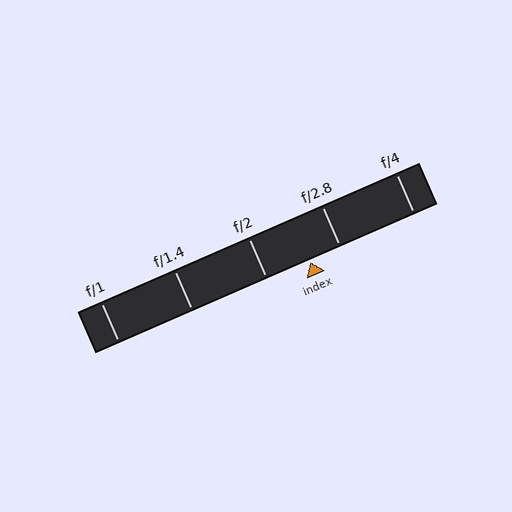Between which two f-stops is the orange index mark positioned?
The index mark is between f/2 and f/2.8.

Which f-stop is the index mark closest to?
The index mark is closest to f/2.8.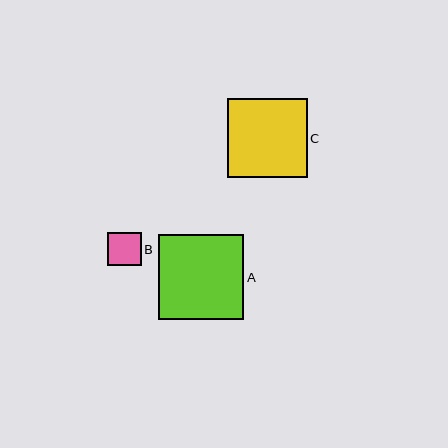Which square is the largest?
Square A is the largest with a size of approximately 85 pixels.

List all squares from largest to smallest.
From largest to smallest: A, C, B.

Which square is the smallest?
Square B is the smallest with a size of approximately 33 pixels.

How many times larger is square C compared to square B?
Square C is approximately 2.4 times the size of square B.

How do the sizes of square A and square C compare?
Square A and square C are approximately the same size.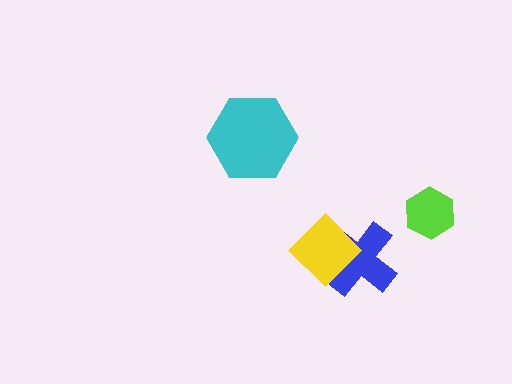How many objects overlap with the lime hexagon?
0 objects overlap with the lime hexagon.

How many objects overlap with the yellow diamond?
1 object overlaps with the yellow diamond.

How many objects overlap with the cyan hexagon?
0 objects overlap with the cyan hexagon.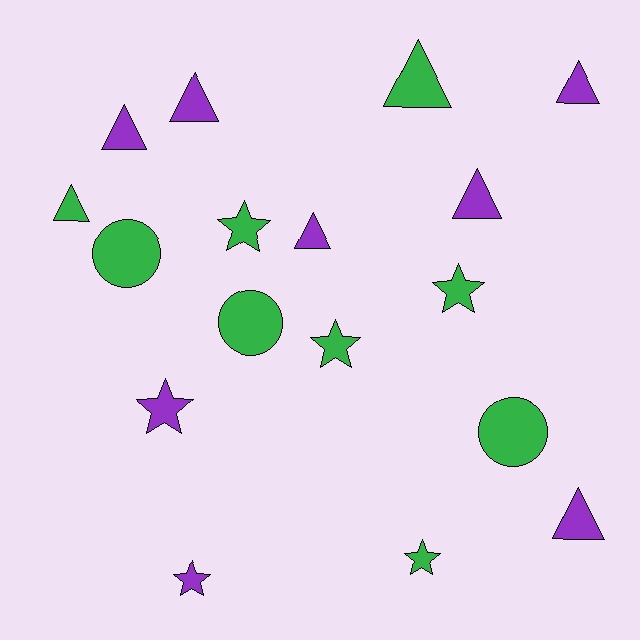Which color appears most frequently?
Green, with 9 objects.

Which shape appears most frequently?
Triangle, with 8 objects.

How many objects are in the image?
There are 17 objects.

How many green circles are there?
There are 3 green circles.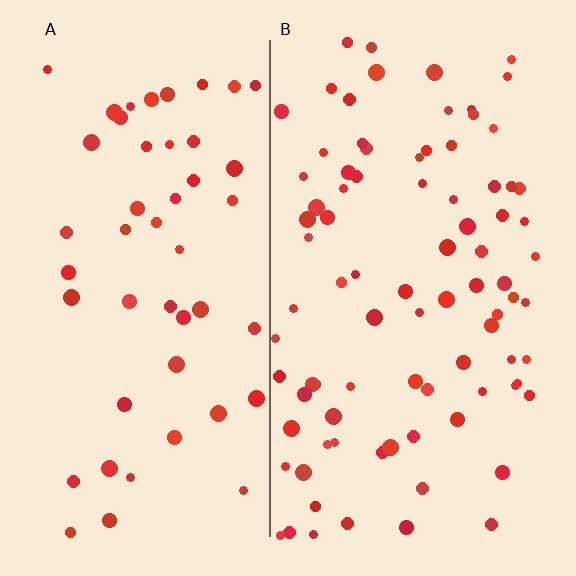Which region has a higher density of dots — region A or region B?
B (the right).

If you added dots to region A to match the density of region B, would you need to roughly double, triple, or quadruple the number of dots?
Approximately double.